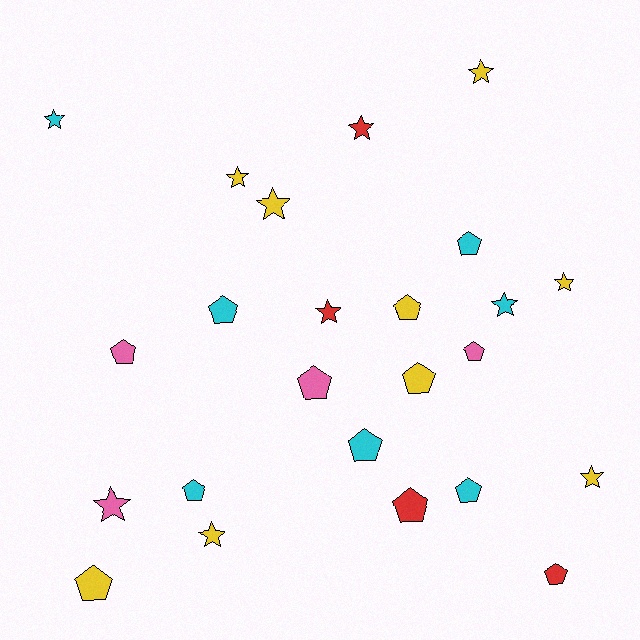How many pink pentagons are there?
There are 3 pink pentagons.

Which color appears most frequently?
Yellow, with 9 objects.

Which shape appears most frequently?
Pentagon, with 13 objects.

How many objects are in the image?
There are 24 objects.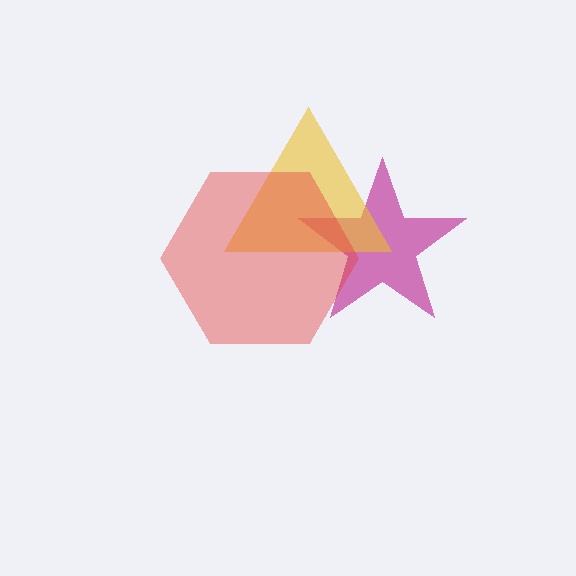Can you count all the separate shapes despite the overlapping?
Yes, there are 3 separate shapes.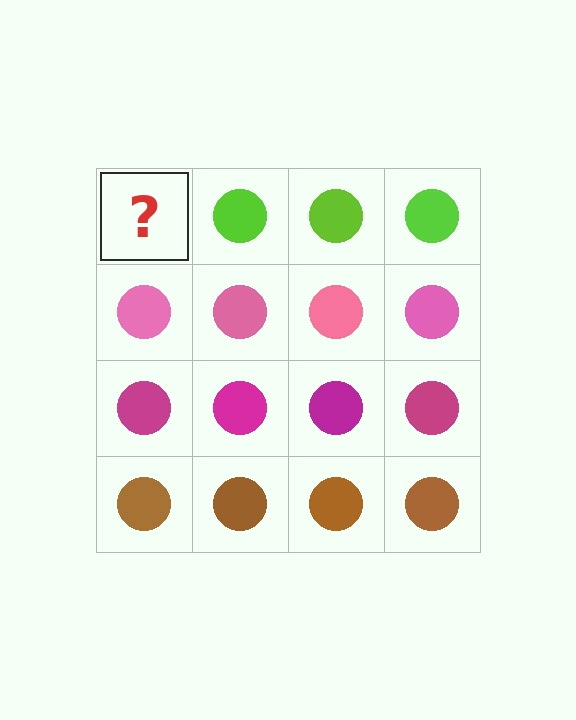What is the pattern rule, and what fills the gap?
The rule is that each row has a consistent color. The gap should be filled with a lime circle.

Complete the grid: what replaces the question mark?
The question mark should be replaced with a lime circle.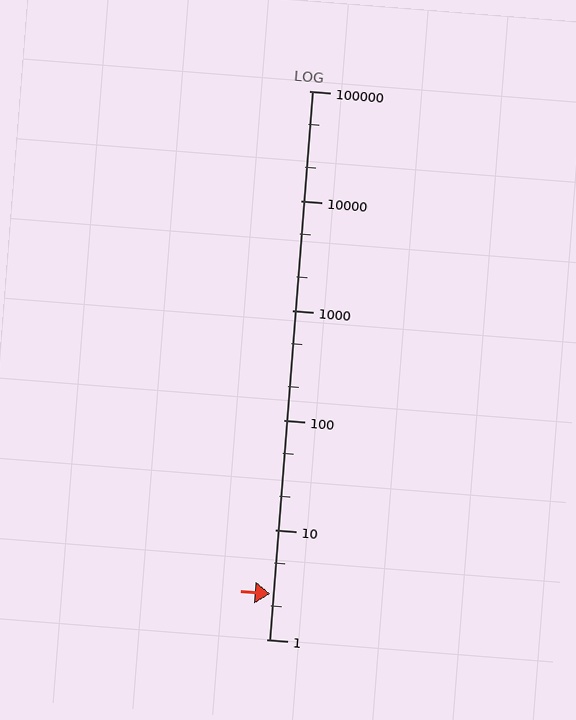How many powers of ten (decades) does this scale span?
The scale spans 5 decades, from 1 to 100000.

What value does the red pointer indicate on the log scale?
The pointer indicates approximately 2.6.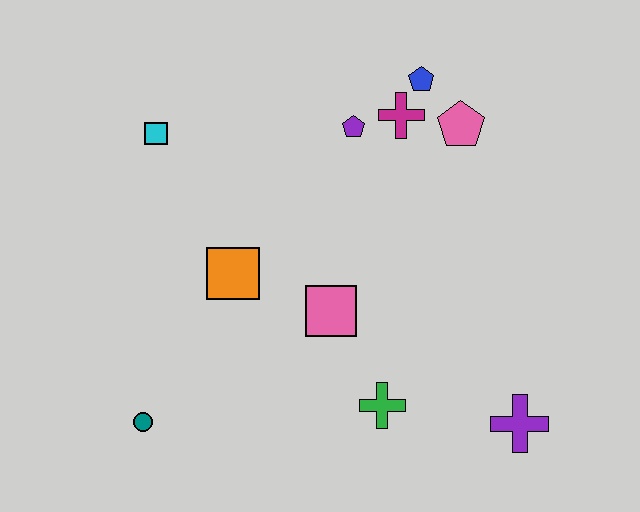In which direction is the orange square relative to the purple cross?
The orange square is to the left of the purple cross.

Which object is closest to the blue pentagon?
The magenta cross is closest to the blue pentagon.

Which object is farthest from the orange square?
The purple cross is farthest from the orange square.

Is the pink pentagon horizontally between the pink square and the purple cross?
Yes